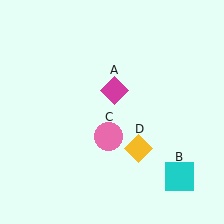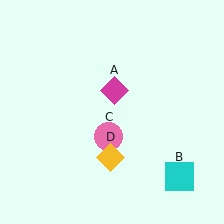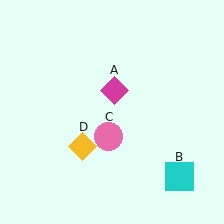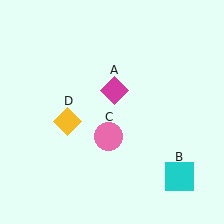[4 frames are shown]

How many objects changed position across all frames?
1 object changed position: yellow diamond (object D).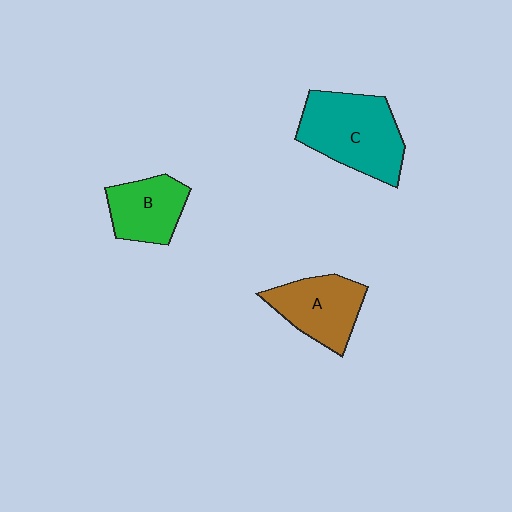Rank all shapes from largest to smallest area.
From largest to smallest: C (teal), A (brown), B (green).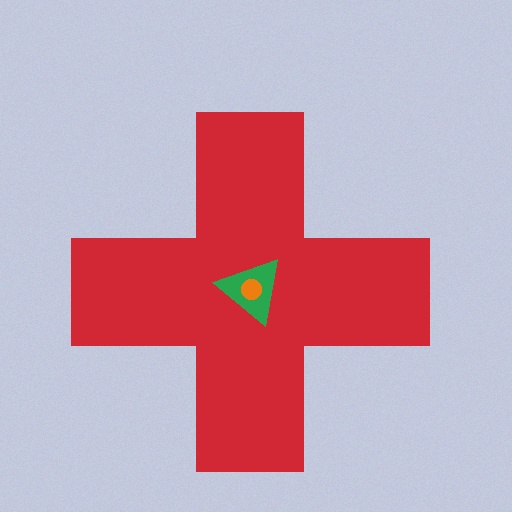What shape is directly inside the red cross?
The green triangle.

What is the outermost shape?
The red cross.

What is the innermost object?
The orange circle.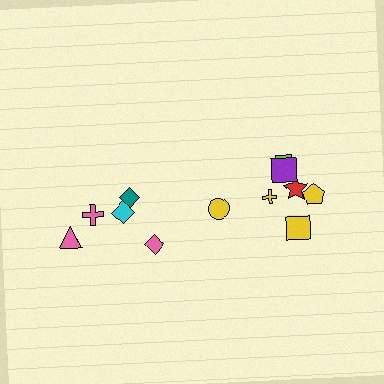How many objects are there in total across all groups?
There are 12 objects.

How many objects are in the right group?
There are 7 objects.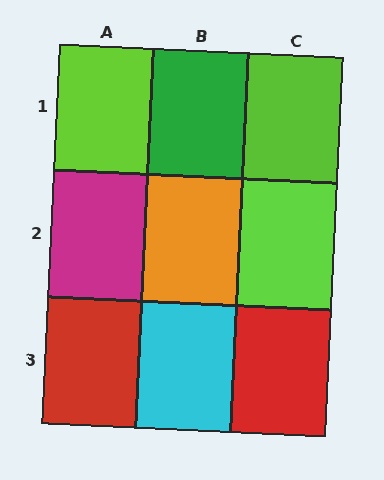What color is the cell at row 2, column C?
Lime.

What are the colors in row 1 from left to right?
Lime, green, lime.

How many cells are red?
2 cells are red.